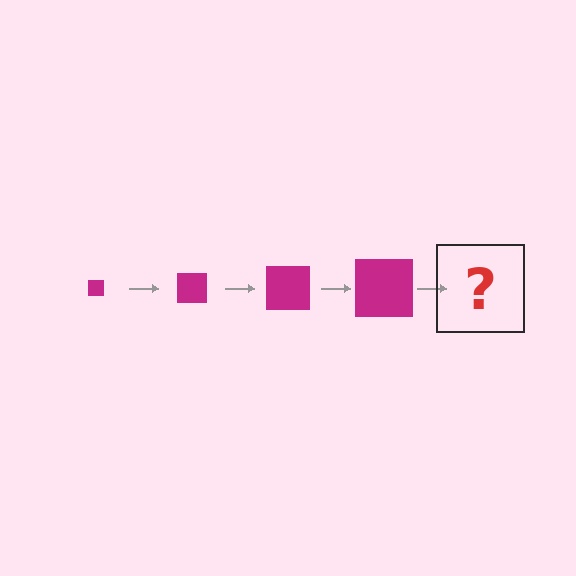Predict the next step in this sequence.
The next step is a magenta square, larger than the previous one.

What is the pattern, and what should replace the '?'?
The pattern is that the square gets progressively larger each step. The '?' should be a magenta square, larger than the previous one.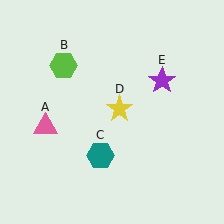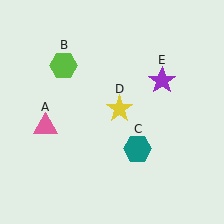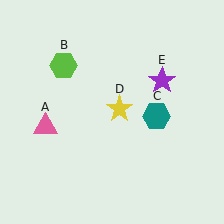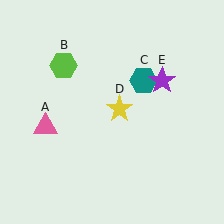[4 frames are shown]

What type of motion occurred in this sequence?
The teal hexagon (object C) rotated counterclockwise around the center of the scene.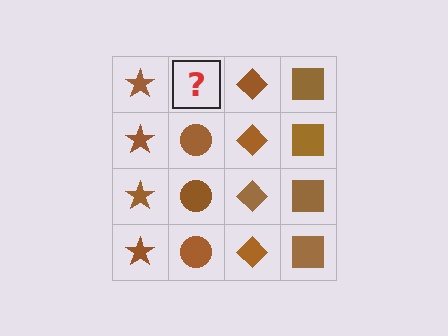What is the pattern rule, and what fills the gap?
The rule is that each column has a consistent shape. The gap should be filled with a brown circle.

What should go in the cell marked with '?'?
The missing cell should contain a brown circle.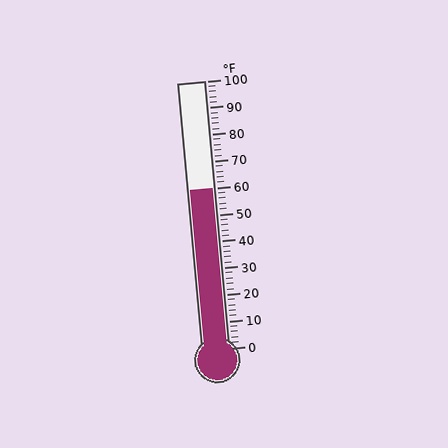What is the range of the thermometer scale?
The thermometer scale ranges from 0°F to 100°F.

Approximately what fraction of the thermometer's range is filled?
The thermometer is filled to approximately 60% of its range.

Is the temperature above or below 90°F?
The temperature is below 90°F.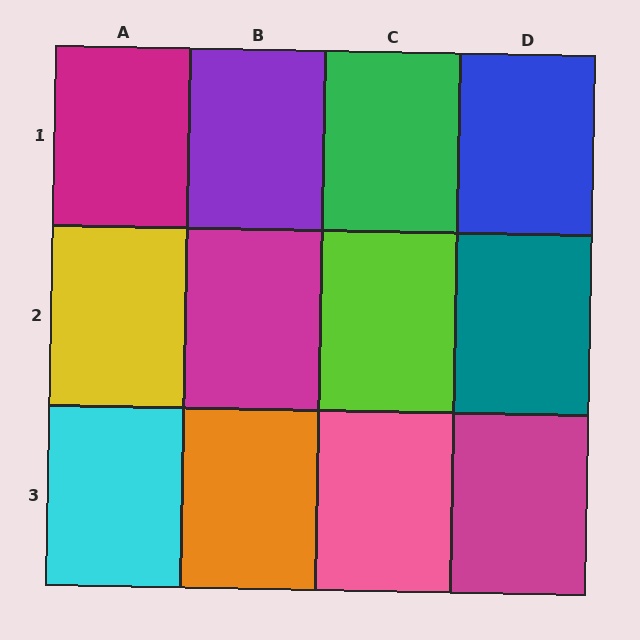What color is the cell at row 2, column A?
Yellow.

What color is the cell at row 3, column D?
Magenta.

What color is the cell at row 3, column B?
Orange.